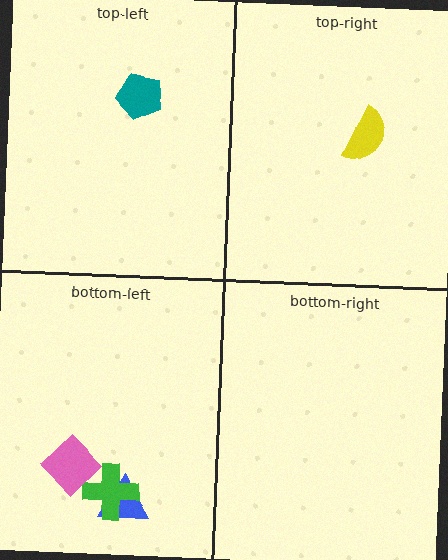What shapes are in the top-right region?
The yellow semicircle.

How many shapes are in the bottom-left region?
3.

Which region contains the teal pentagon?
The top-left region.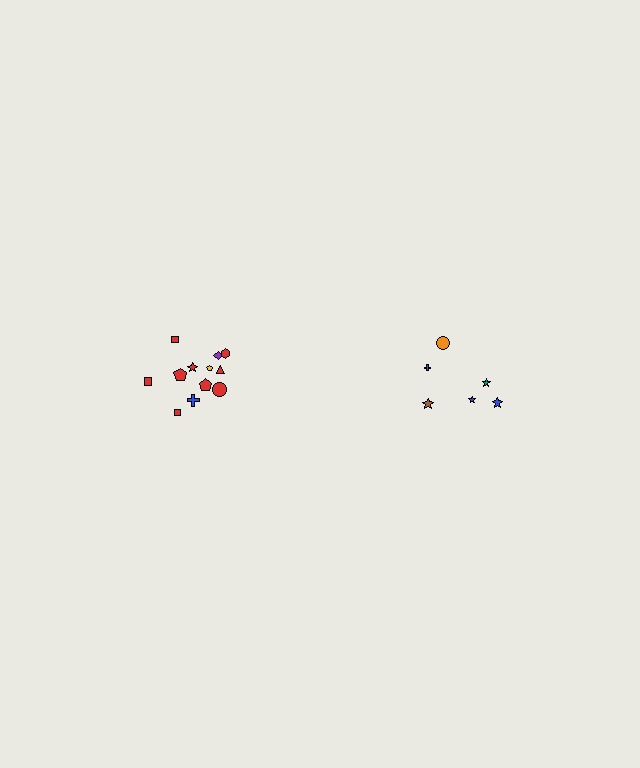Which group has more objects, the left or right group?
The left group.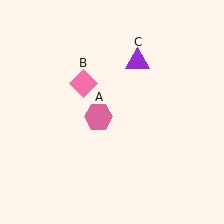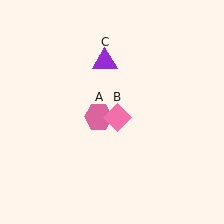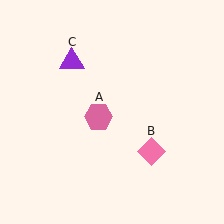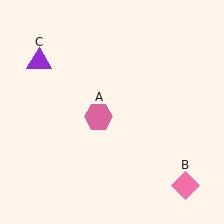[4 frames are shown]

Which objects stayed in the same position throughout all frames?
Pink hexagon (object A) remained stationary.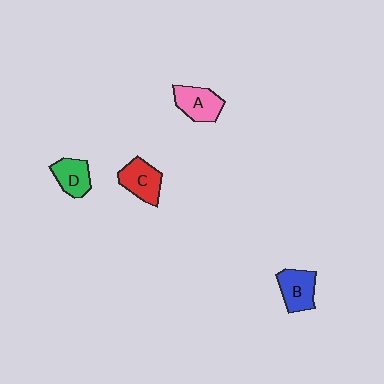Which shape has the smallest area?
Shape D (green).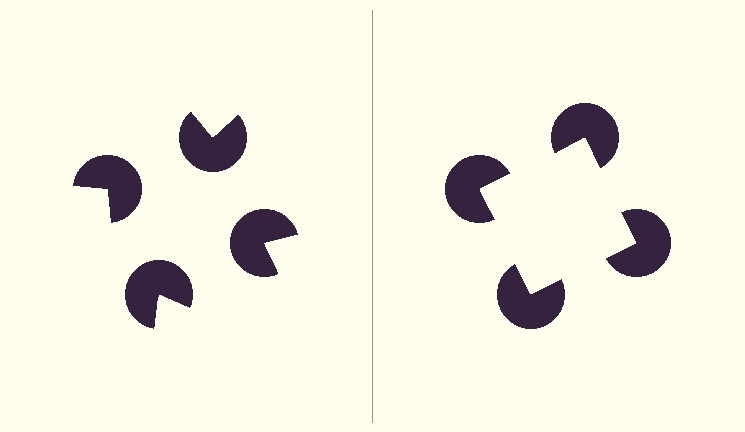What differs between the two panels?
The pac-man discs are positioned identically on both sides; only the wedge orientations differ. On the right they align to a square; on the left they are misaligned.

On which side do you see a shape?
An illusory square appears on the right side. On the left side the wedge cuts are rotated, so no coherent shape forms.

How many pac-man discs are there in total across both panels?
8 — 4 on each side.